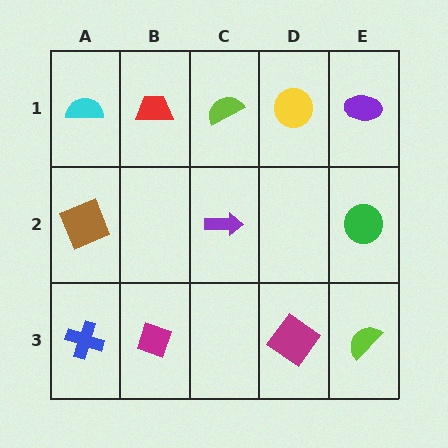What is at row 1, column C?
A lime semicircle.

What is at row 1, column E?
A purple ellipse.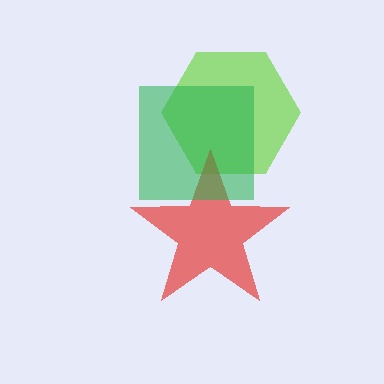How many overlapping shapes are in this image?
There are 3 overlapping shapes in the image.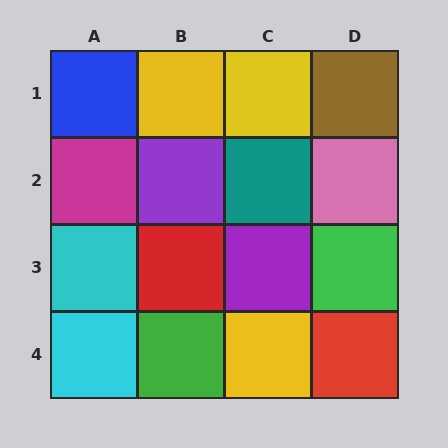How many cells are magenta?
1 cell is magenta.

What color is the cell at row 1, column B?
Yellow.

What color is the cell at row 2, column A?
Magenta.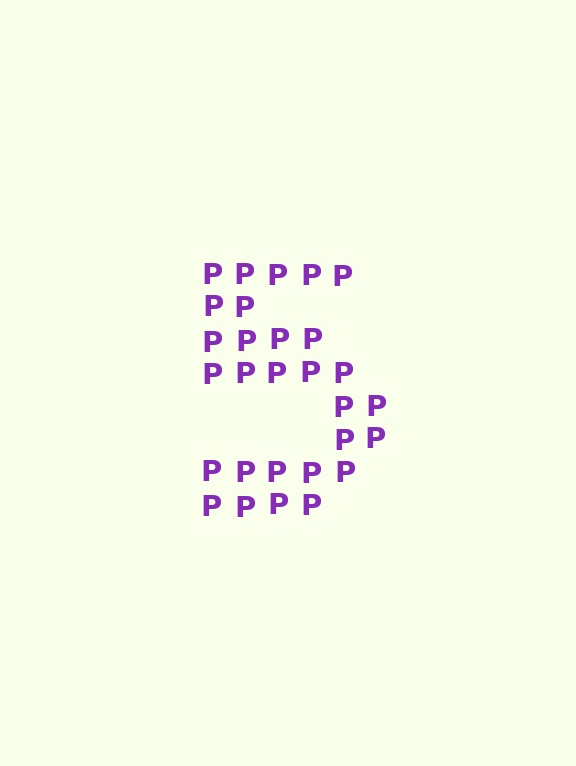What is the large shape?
The large shape is the digit 5.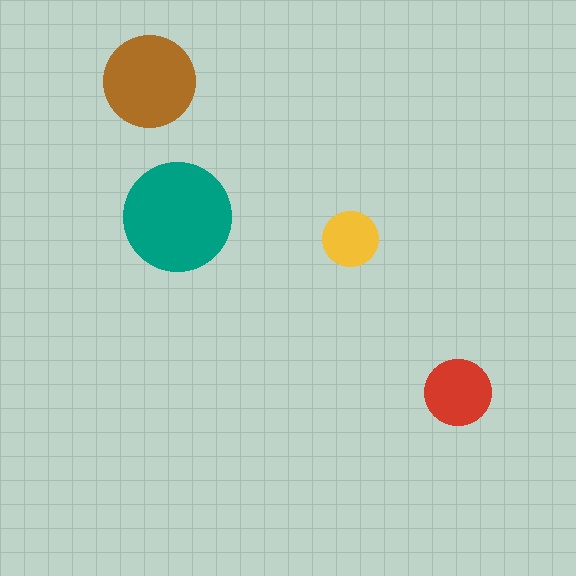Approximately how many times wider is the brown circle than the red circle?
About 1.5 times wider.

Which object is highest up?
The brown circle is topmost.